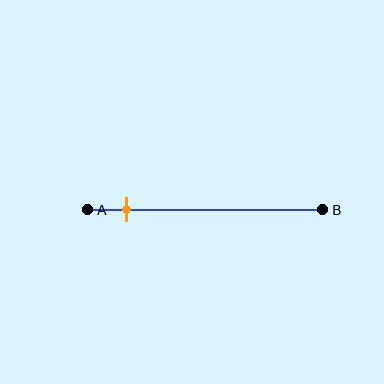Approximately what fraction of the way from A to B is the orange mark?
The orange mark is approximately 15% of the way from A to B.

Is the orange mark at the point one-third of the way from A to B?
No, the mark is at about 15% from A, not at the 33% one-third point.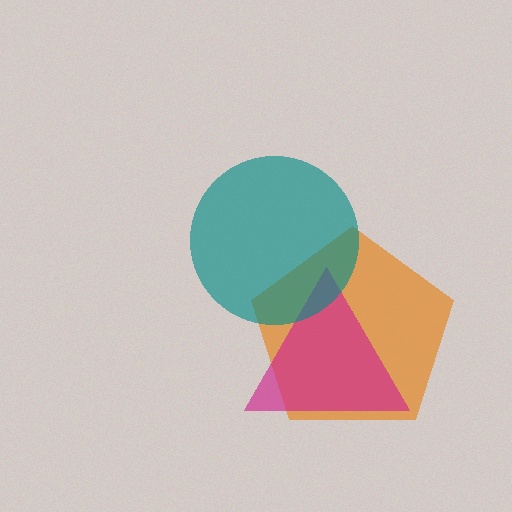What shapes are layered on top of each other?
The layered shapes are: an orange pentagon, a magenta triangle, a teal circle.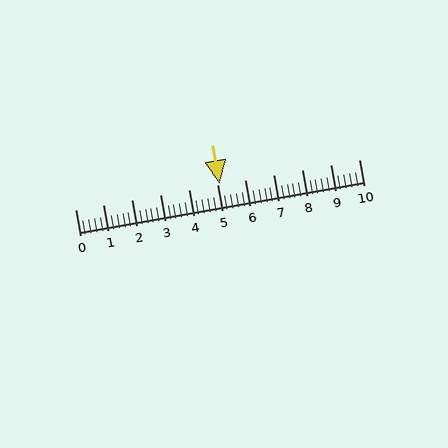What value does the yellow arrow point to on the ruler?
The yellow arrow points to approximately 5.1.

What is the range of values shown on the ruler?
The ruler shows values from 0 to 10.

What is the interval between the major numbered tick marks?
The major tick marks are spaced 1 units apart.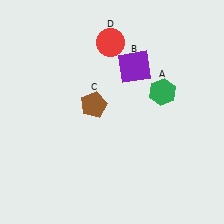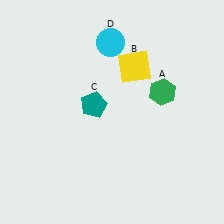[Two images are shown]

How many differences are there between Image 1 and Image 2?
There are 3 differences between the two images.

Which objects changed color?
B changed from purple to yellow. C changed from brown to teal. D changed from red to cyan.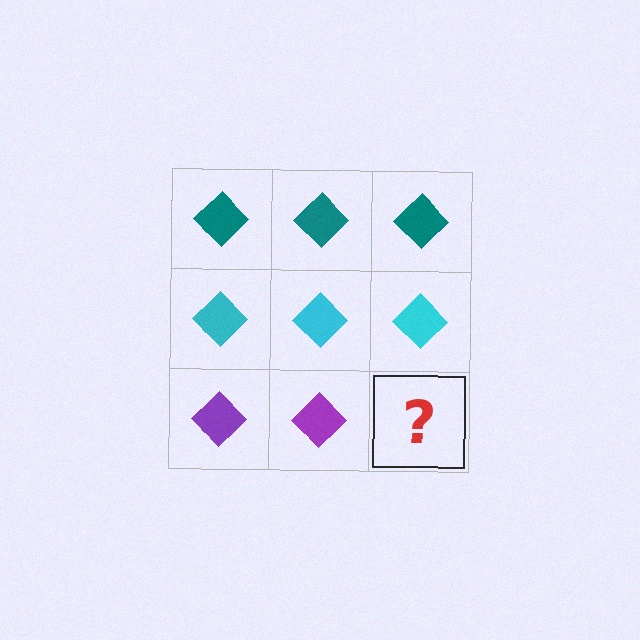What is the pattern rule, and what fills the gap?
The rule is that each row has a consistent color. The gap should be filled with a purple diamond.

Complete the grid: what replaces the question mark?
The question mark should be replaced with a purple diamond.